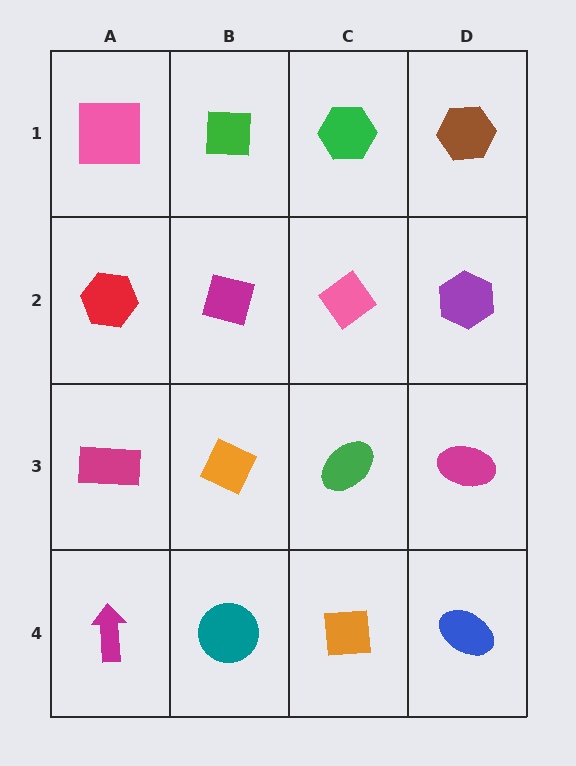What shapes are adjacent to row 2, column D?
A brown hexagon (row 1, column D), a magenta ellipse (row 3, column D), a pink diamond (row 2, column C).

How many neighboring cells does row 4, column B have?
3.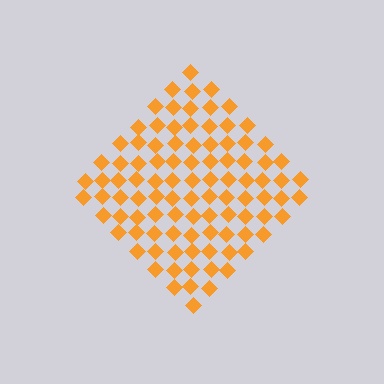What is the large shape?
The large shape is a diamond.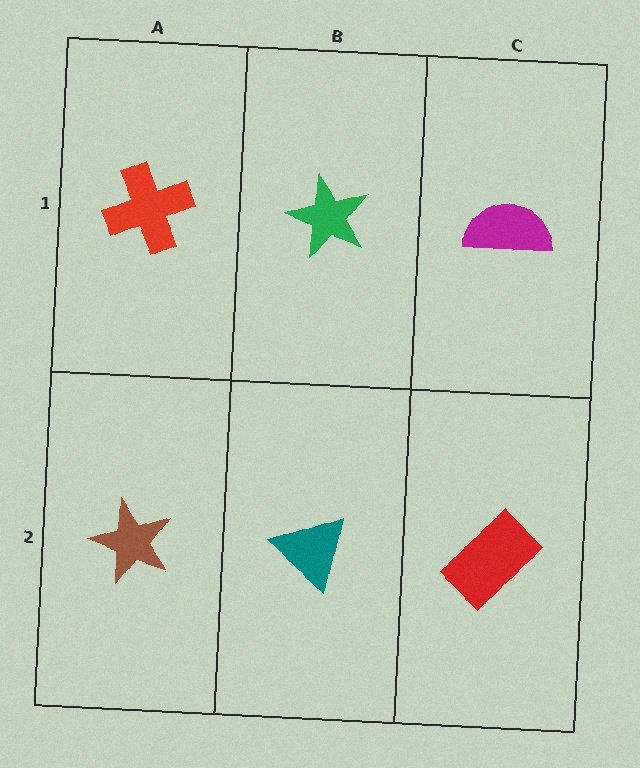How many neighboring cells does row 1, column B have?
3.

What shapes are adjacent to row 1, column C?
A red rectangle (row 2, column C), a green star (row 1, column B).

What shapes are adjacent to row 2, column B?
A green star (row 1, column B), a brown star (row 2, column A), a red rectangle (row 2, column C).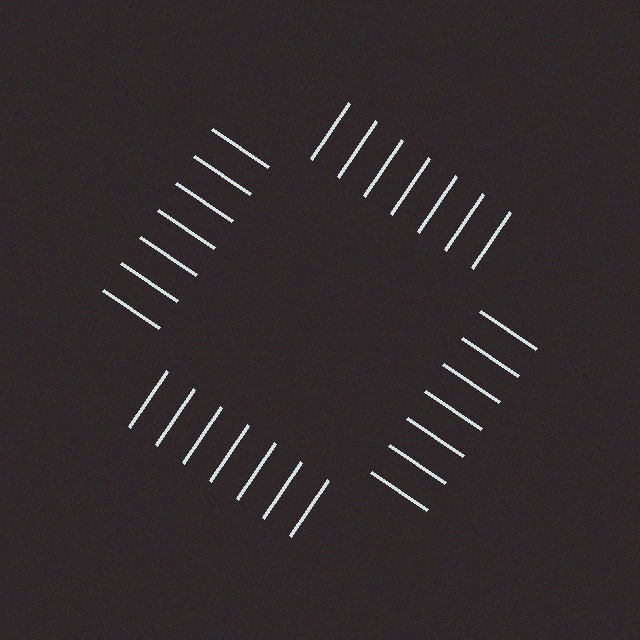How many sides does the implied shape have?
4 sides — the line-ends trace a square.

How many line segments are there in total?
28 — 7 along each of the 4 edges.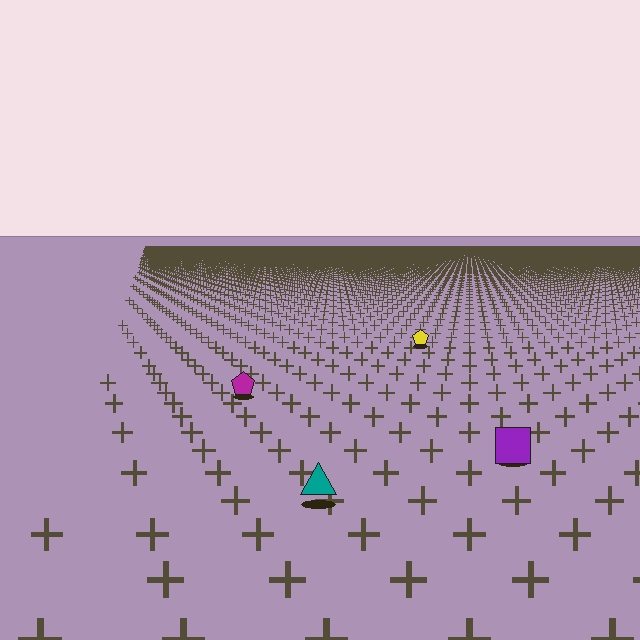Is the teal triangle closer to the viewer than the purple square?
Yes. The teal triangle is closer — you can tell from the texture gradient: the ground texture is coarser near it.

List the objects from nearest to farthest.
From nearest to farthest: the teal triangle, the purple square, the magenta pentagon, the yellow pentagon.